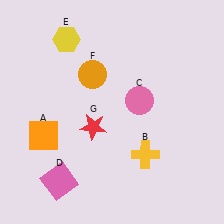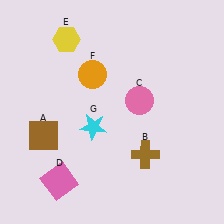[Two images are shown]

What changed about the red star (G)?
In Image 1, G is red. In Image 2, it changed to cyan.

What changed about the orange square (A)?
In Image 1, A is orange. In Image 2, it changed to brown.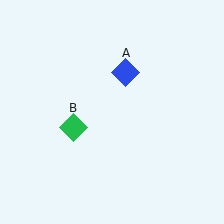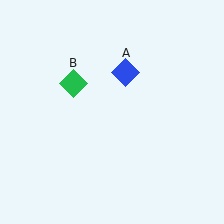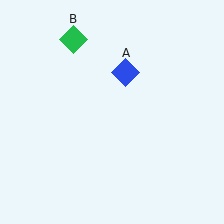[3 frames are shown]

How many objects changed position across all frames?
1 object changed position: green diamond (object B).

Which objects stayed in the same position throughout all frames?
Blue diamond (object A) remained stationary.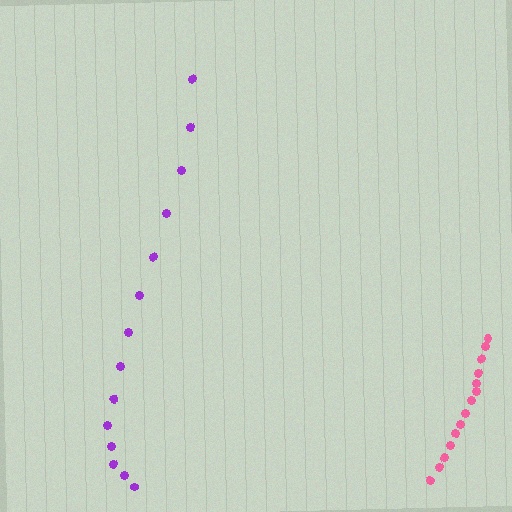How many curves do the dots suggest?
There are 2 distinct paths.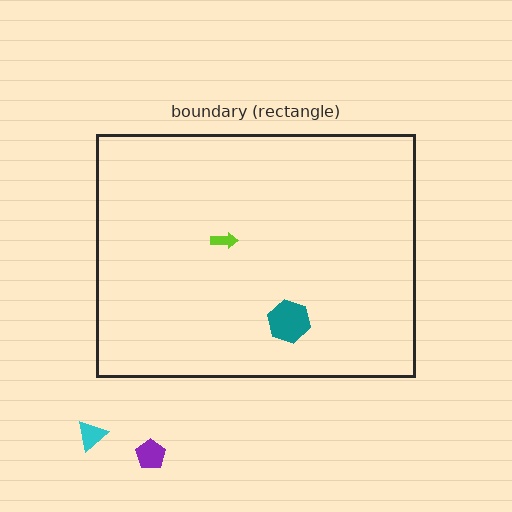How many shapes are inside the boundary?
2 inside, 2 outside.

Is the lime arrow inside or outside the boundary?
Inside.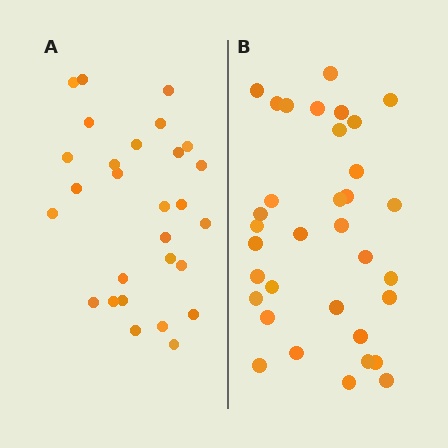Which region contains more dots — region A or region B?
Region B (the right region) has more dots.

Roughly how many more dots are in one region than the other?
Region B has about 6 more dots than region A.